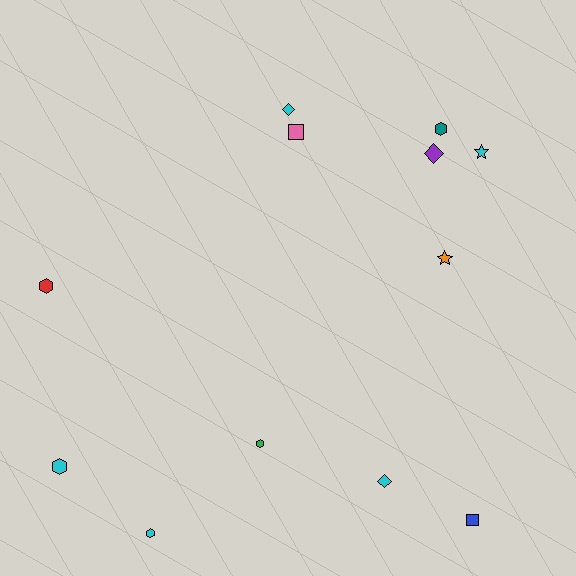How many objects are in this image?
There are 12 objects.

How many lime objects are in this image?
There are no lime objects.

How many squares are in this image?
There are 2 squares.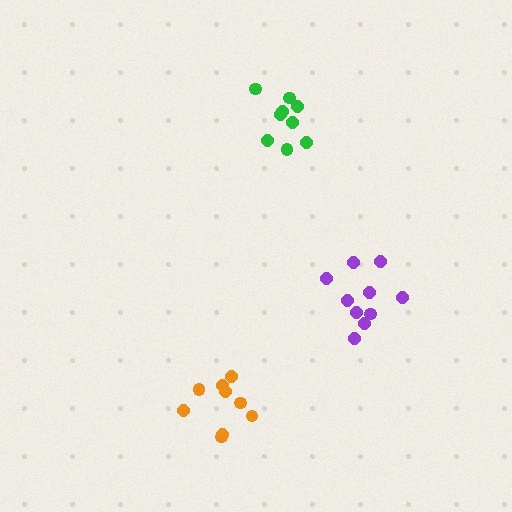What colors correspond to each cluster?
The clusters are colored: green, orange, purple.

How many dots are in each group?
Group 1: 9 dots, Group 2: 9 dots, Group 3: 10 dots (28 total).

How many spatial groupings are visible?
There are 3 spatial groupings.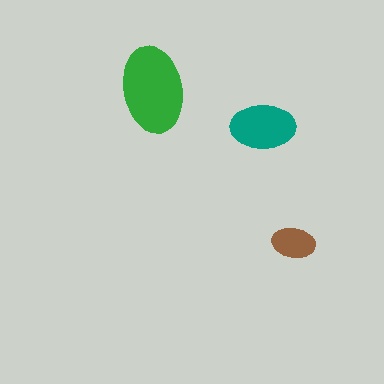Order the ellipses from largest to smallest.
the green one, the teal one, the brown one.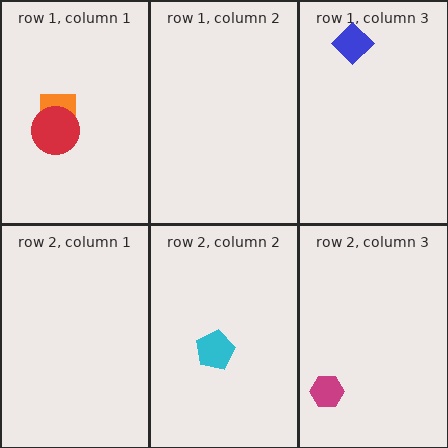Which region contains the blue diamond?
The row 1, column 3 region.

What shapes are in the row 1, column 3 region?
The blue diamond.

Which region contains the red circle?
The row 1, column 1 region.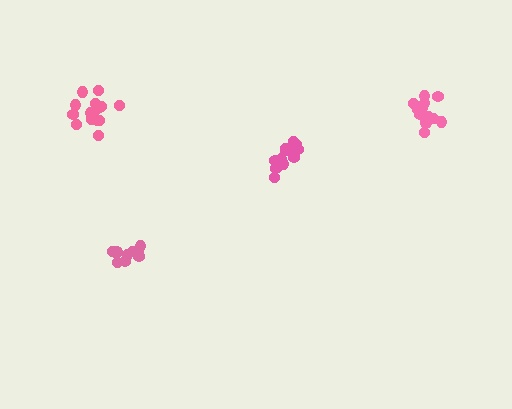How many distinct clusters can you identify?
There are 4 distinct clusters.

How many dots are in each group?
Group 1: 15 dots, Group 2: 12 dots, Group 3: 15 dots, Group 4: 10 dots (52 total).